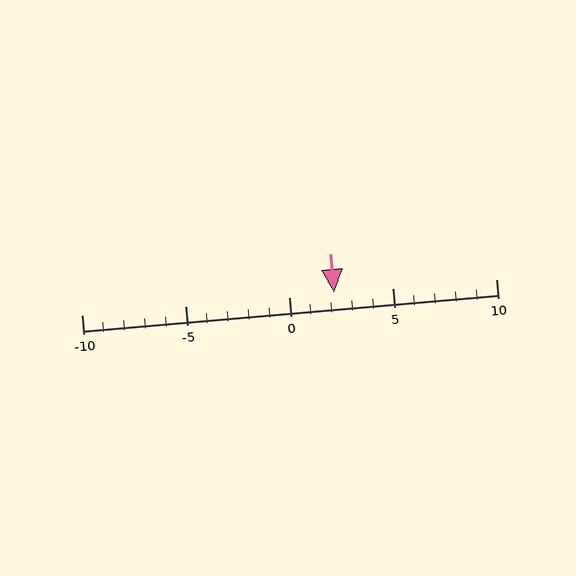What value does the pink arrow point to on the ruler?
The pink arrow points to approximately 2.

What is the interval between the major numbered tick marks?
The major tick marks are spaced 5 units apart.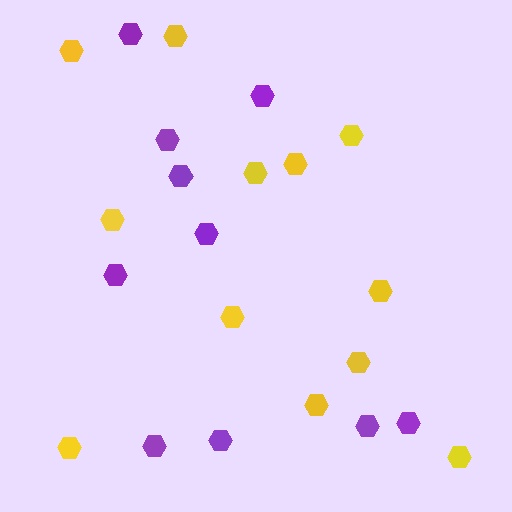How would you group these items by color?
There are 2 groups: one group of yellow hexagons (12) and one group of purple hexagons (10).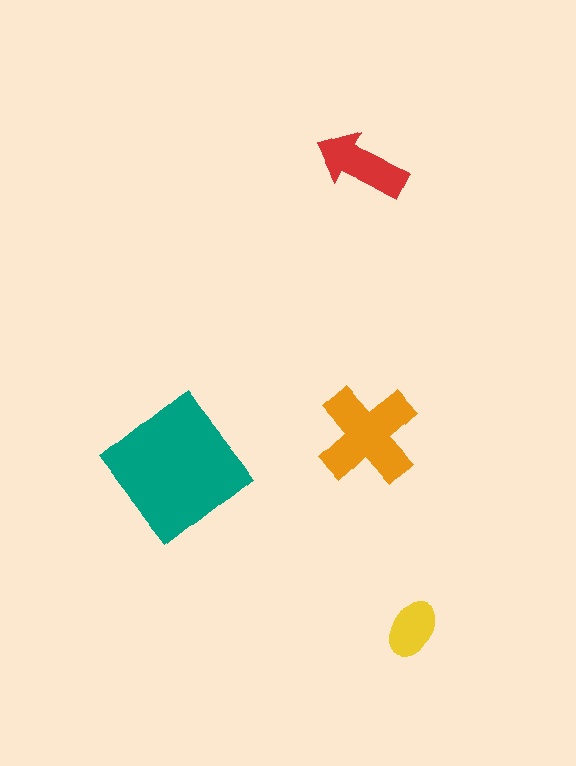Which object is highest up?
The red arrow is topmost.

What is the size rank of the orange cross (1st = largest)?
2nd.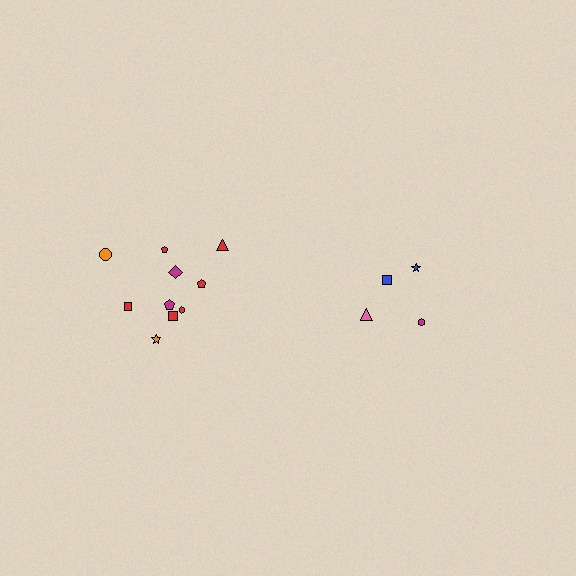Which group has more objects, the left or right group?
The left group.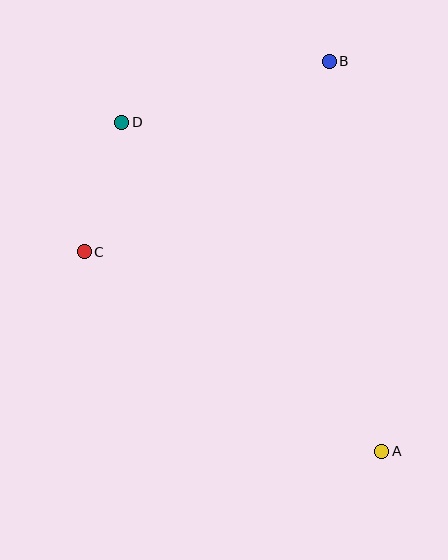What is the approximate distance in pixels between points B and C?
The distance between B and C is approximately 311 pixels.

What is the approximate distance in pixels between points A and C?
The distance between A and C is approximately 358 pixels.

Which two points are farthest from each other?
Points A and D are farthest from each other.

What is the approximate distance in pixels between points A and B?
The distance between A and B is approximately 394 pixels.